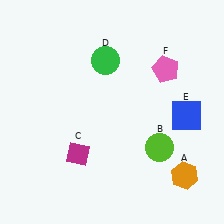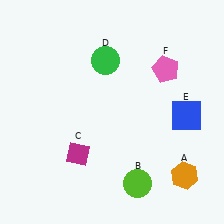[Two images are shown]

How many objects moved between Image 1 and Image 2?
1 object moved between the two images.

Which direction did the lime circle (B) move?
The lime circle (B) moved down.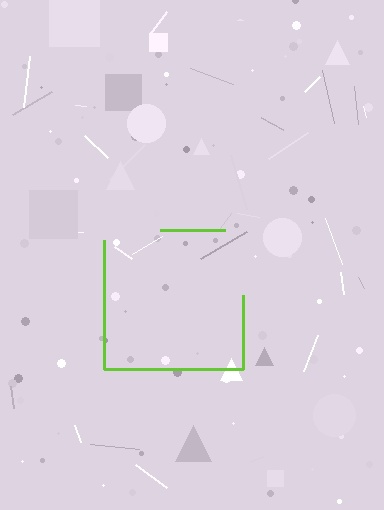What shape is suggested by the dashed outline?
The dashed outline suggests a square.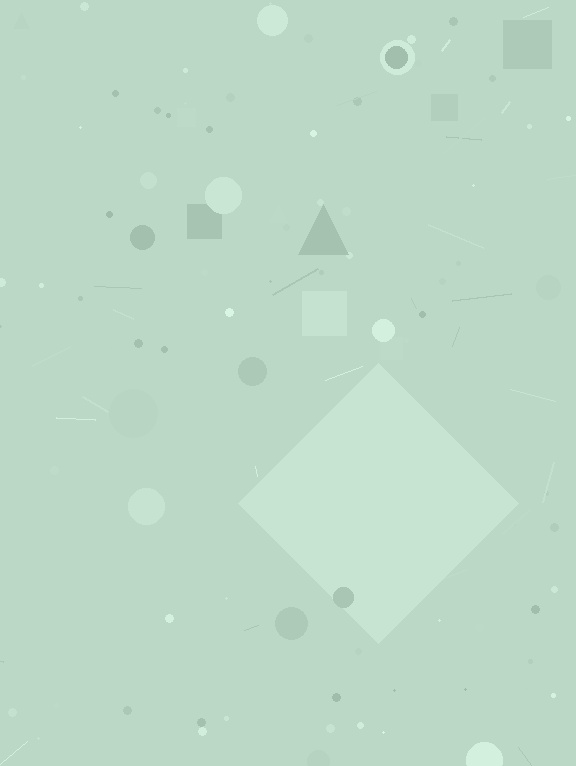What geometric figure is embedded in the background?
A diamond is embedded in the background.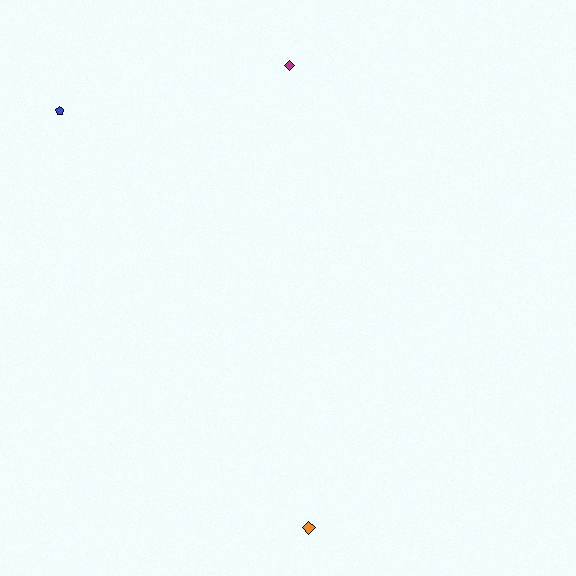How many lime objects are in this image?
There are no lime objects.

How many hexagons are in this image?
There are no hexagons.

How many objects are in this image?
There are 3 objects.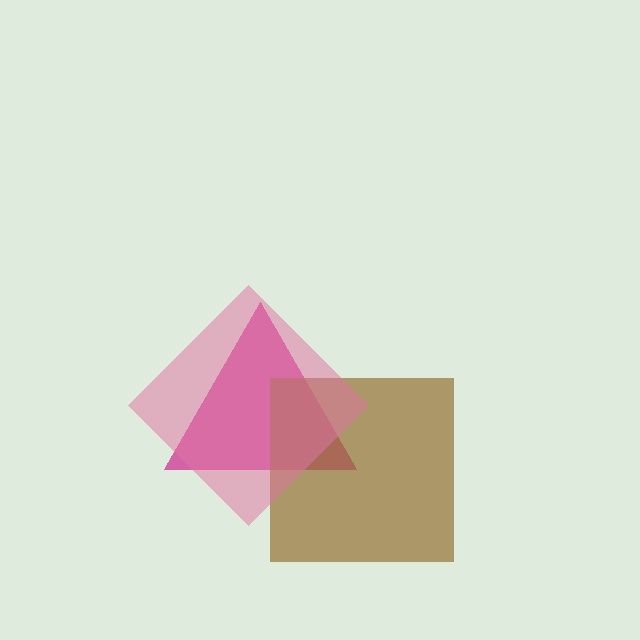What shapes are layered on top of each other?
The layered shapes are: a magenta triangle, a brown square, a pink diamond.